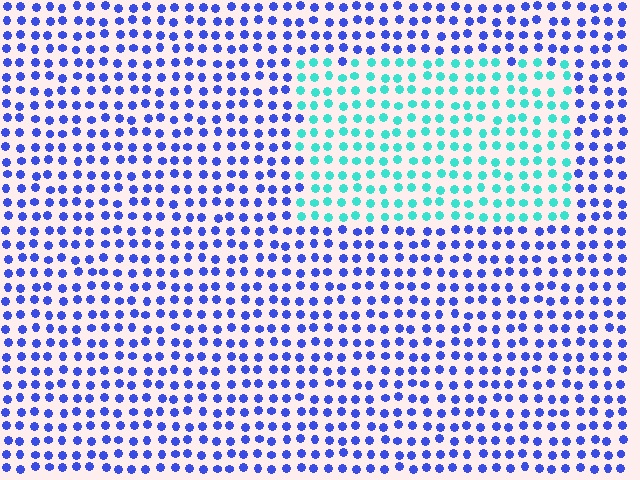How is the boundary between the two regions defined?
The boundary is defined purely by a slight shift in hue (about 61 degrees). Spacing, size, and orientation are identical on both sides.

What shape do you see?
I see a rectangle.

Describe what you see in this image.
The image is filled with small blue elements in a uniform arrangement. A rectangle-shaped region is visible where the elements are tinted to a slightly different hue, forming a subtle color boundary.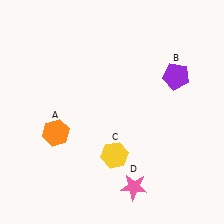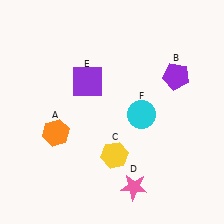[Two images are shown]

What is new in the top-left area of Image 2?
A purple square (E) was added in the top-left area of Image 2.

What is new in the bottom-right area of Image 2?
A cyan circle (F) was added in the bottom-right area of Image 2.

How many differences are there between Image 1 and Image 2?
There are 2 differences between the two images.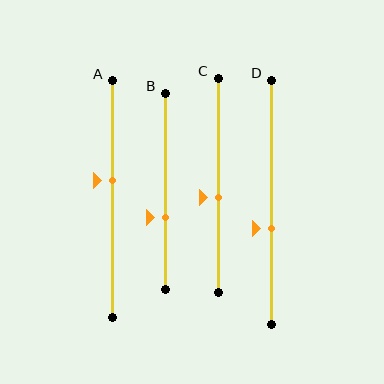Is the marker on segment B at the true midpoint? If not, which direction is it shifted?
No, the marker on segment B is shifted downward by about 14% of the segment length.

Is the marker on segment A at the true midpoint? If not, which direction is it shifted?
No, the marker on segment A is shifted upward by about 8% of the segment length.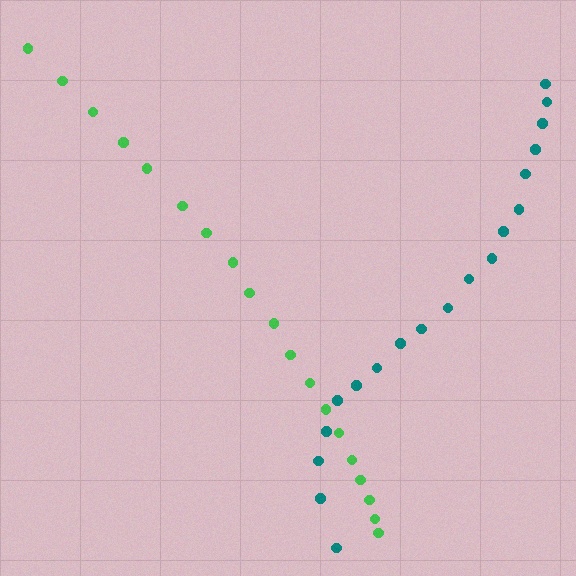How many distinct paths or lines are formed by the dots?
There are 2 distinct paths.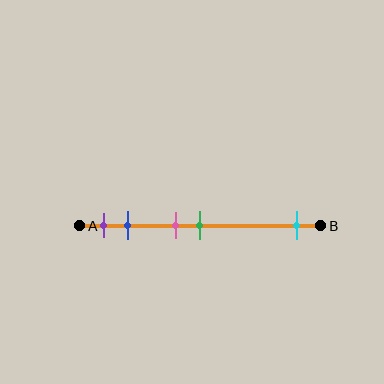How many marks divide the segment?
There are 5 marks dividing the segment.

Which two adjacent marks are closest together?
The pink and green marks are the closest adjacent pair.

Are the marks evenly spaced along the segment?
No, the marks are not evenly spaced.